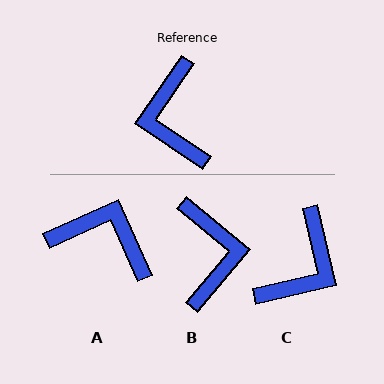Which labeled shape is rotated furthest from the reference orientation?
B, about 174 degrees away.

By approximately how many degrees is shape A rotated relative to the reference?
Approximately 121 degrees clockwise.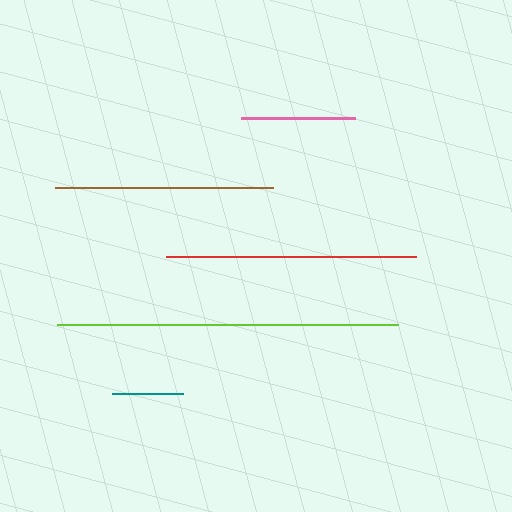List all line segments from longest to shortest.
From longest to shortest: lime, red, brown, pink, teal.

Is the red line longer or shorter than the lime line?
The lime line is longer than the red line.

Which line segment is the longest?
The lime line is the longest at approximately 341 pixels.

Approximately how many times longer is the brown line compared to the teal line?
The brown line is approximately 3.1 times the length of the teal line.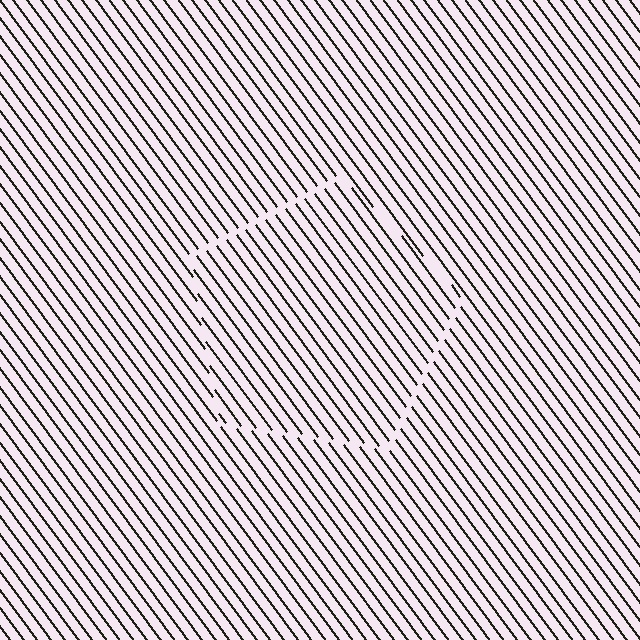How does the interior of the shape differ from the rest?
The interior of the shape contains the same grating, shifted by half a period — the contour is defined by the phase discontinuity where line-ends from the inner and outer gratings abut.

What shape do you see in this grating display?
An illusory pentagon. The interior of the shape contains the same grating, shifted by half a period — the contour is defined by the phase discontinuity where line-ends from the inner and outer gratings abut.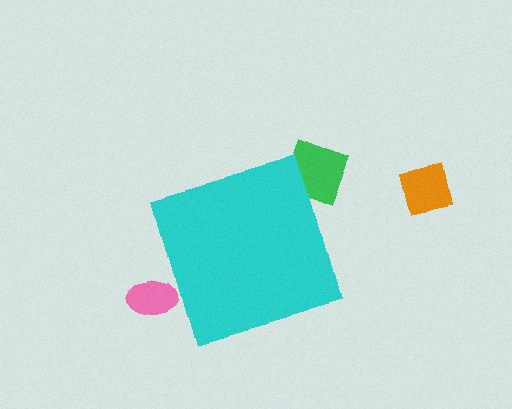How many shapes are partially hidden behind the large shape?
2 shapes are partially hidden.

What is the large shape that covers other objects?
A cyan diamond.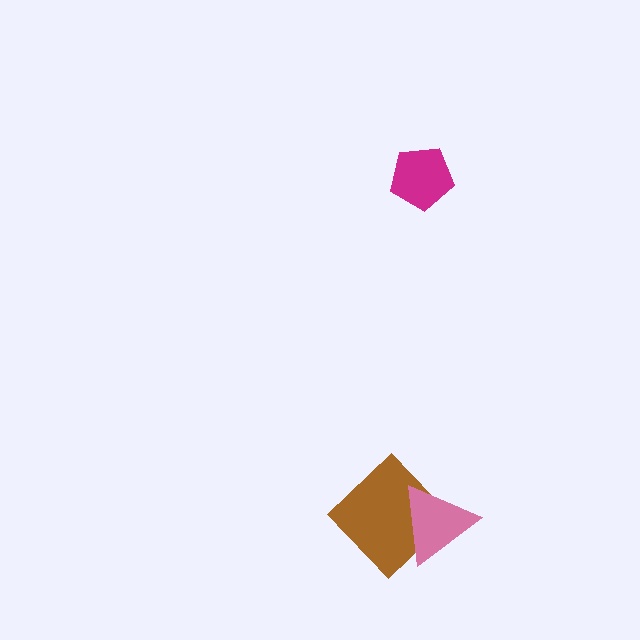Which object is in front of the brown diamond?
The pink triangle is in front of the brown diamond.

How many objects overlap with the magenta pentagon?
0 objects overlap with the magenta pentagon.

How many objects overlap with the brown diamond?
1 object overlaps with the brown diamond.